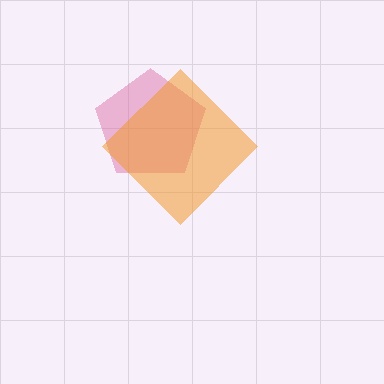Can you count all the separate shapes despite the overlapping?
Yes, there are 2 separate shapes.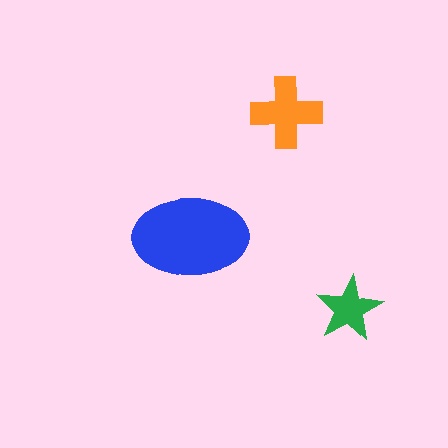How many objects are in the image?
There are 3 objects in the image.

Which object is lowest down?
The green star is bottommost.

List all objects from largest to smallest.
The blue ellipse, the orange cross, the green star.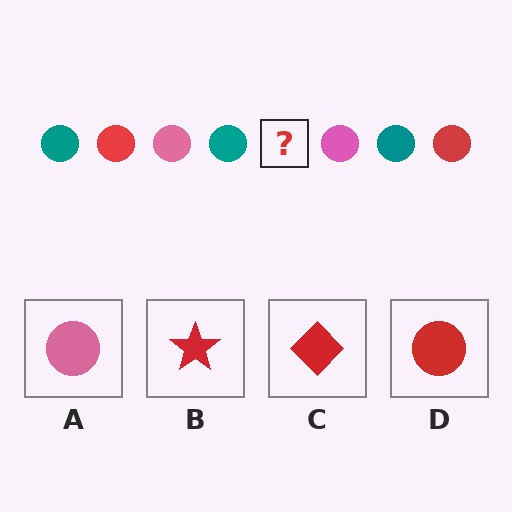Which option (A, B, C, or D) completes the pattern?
D.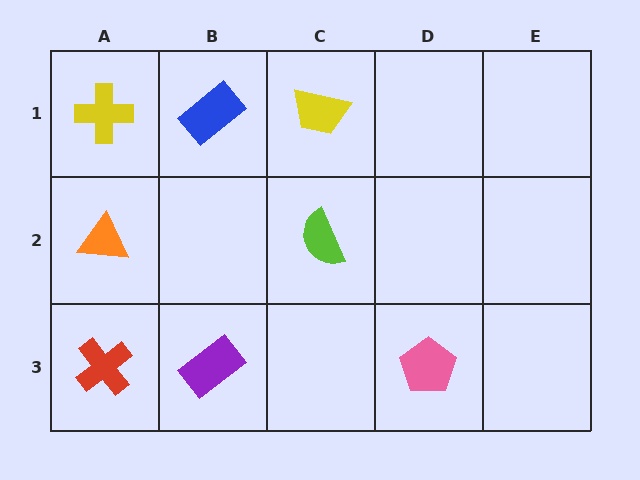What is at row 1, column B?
A blue rectangle.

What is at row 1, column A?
A yellow cross.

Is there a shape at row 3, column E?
No, that cell is empty.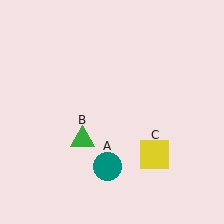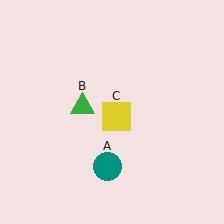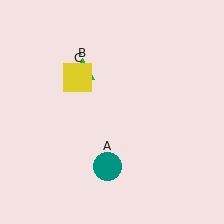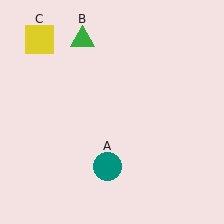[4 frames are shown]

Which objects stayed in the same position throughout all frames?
Teal circle (object A) remained stationary.